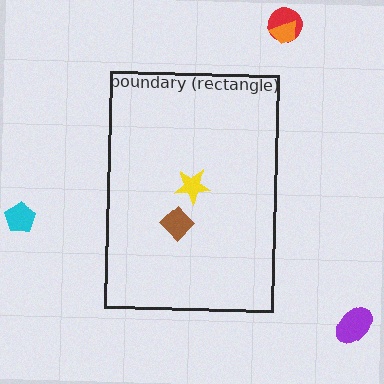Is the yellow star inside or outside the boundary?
Inside.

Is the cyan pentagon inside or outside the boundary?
Outside.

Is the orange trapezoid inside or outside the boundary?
Outside.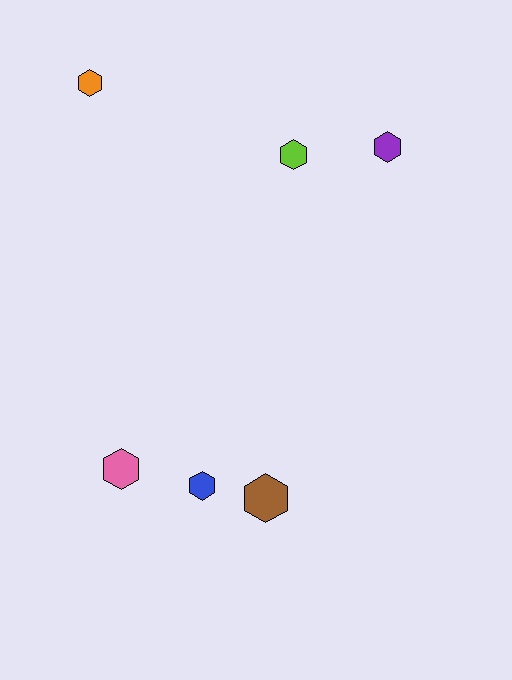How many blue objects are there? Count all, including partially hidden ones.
There is 1 blue object.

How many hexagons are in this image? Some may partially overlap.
There are 6 hexagons.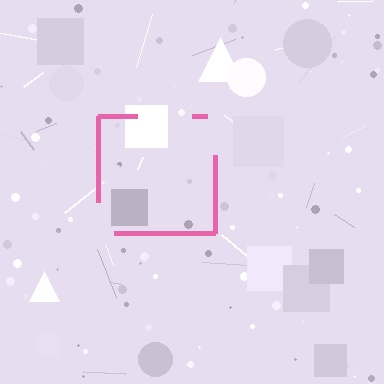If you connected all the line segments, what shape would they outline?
They would outline a square.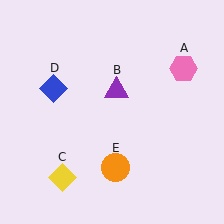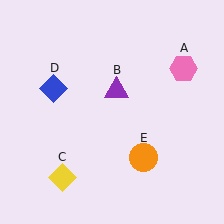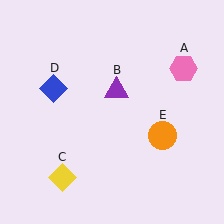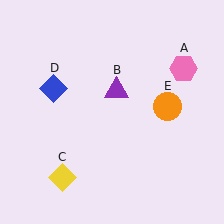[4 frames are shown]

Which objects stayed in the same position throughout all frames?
Pink hexagon (object A) and purple triangle (object B) and yellow diamond (object C) and blue diamond (object D) remained stationary.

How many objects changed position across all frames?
1 object changed position: orange circle (object E).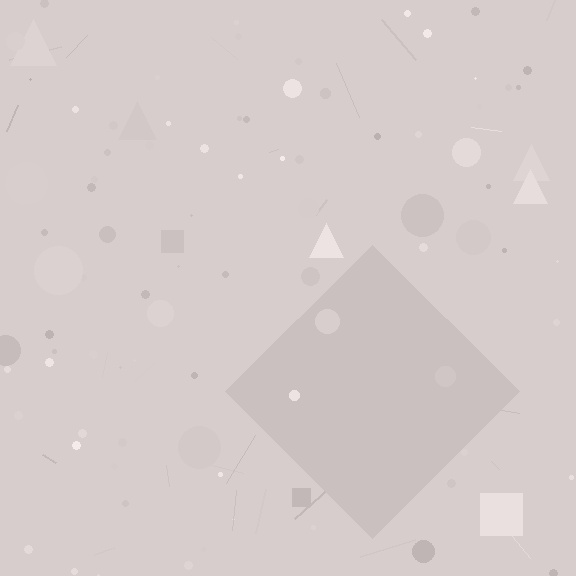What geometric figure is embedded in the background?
A diamond is embedded in the background.